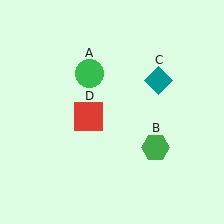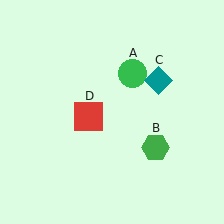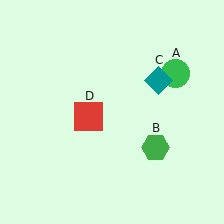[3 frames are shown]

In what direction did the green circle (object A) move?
The green circle (object A) moved right.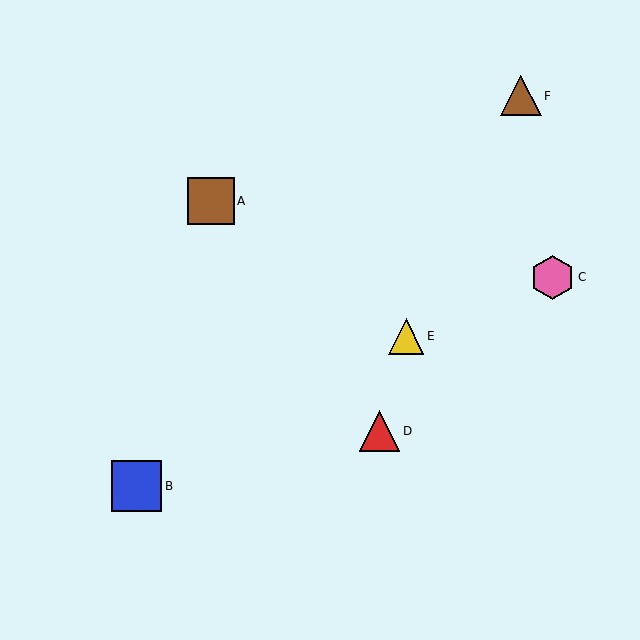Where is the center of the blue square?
The center of the blue square is at (137, 486).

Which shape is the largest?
The blue square (labeled B) is the largest.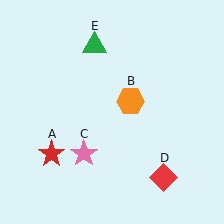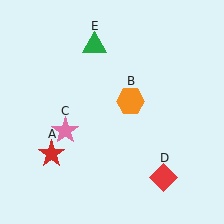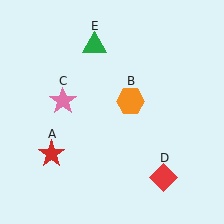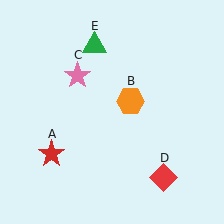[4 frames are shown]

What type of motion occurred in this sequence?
The pink star (object C) rotated clockwise around the center of the scene.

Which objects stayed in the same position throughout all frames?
Red star (object A) and orange hexagon (object B) and red diamond (object D) and green triangle (object E) remained stationary.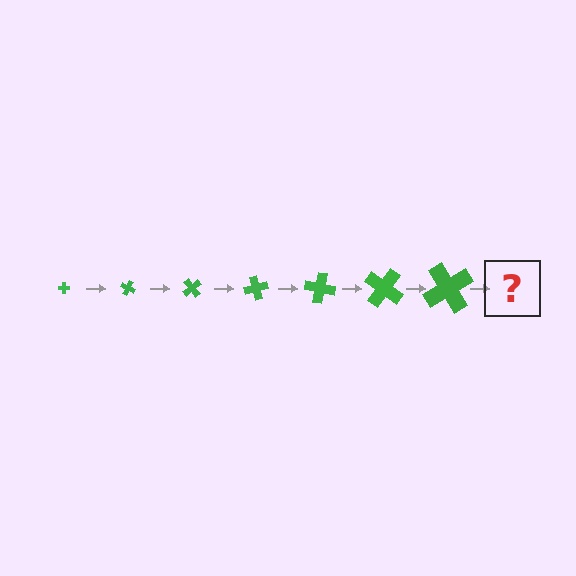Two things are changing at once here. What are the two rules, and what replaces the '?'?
The two rules are that the cross grows larger each step and it rotates 25 degrees each step. The '?' should be a cross, larger than the previous one and rotated 175 degrees from the start.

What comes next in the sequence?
The next element should be a cross, larger than the previous one and rotated 175 degrees from the start.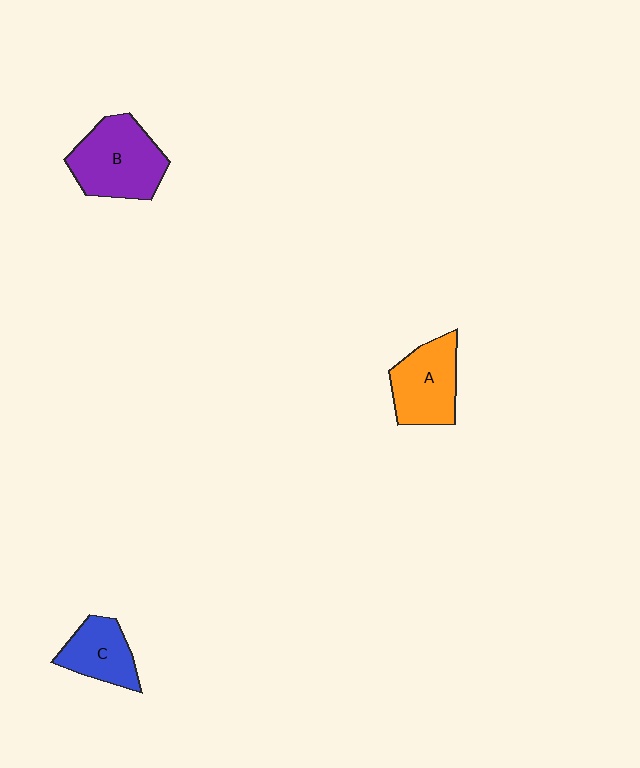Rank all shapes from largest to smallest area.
From largest to smallest: B (purple), A (orange), C (blue).